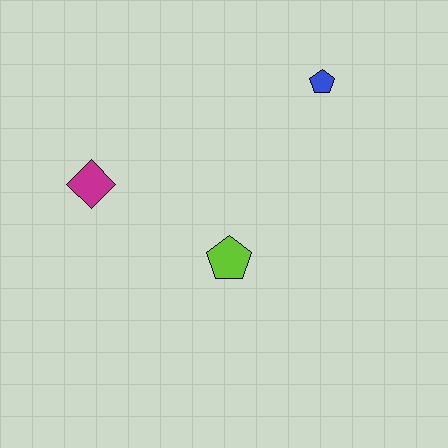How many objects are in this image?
There are 3 objects.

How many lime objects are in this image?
There is 1 lime object.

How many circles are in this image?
There are no circles.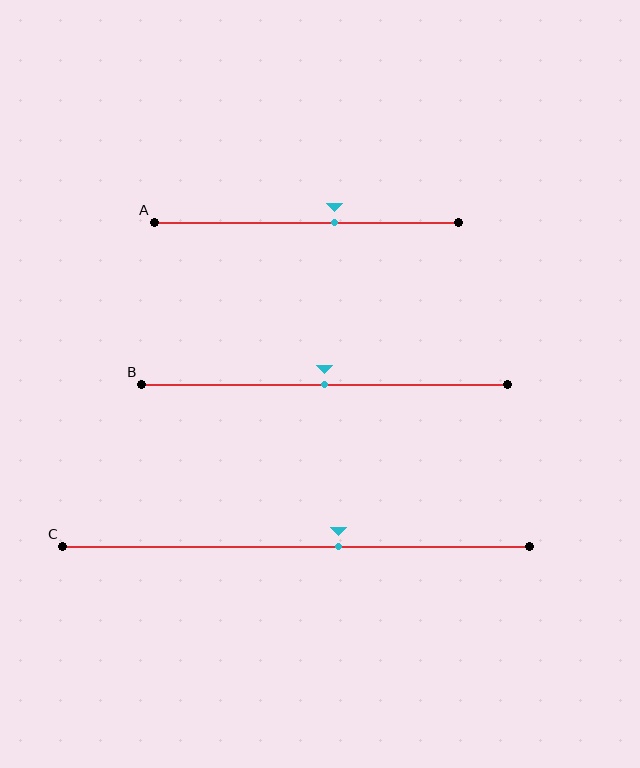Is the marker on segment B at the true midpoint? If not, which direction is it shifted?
Yes, the marker on segment B is at the true midpoint.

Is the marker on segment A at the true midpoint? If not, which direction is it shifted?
No, the marker on segment A is shifted to the right by about 9% of the segment length.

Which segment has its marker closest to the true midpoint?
Segment B has its marker closest to the true midpoint.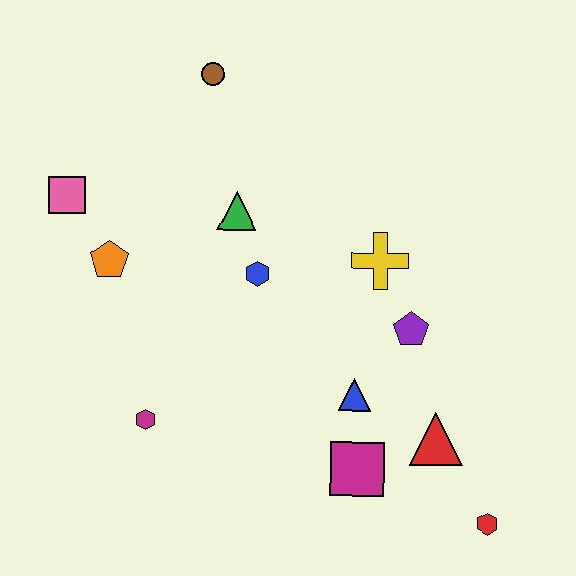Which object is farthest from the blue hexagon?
The red hexagon is farthest from the blue hexagon.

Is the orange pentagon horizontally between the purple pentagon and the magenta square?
No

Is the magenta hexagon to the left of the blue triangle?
Yes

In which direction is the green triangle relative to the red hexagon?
The green triangle is above the red hexagon.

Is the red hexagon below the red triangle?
Yes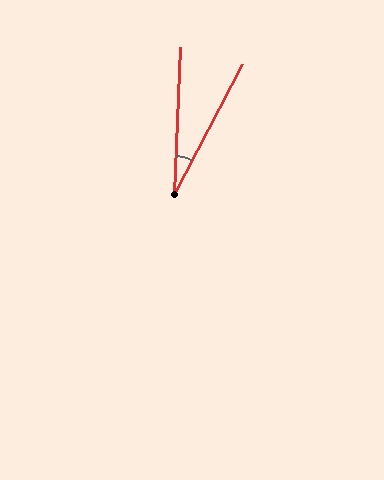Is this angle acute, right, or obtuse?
It is acute.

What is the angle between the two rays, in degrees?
Approximately 25 degrees.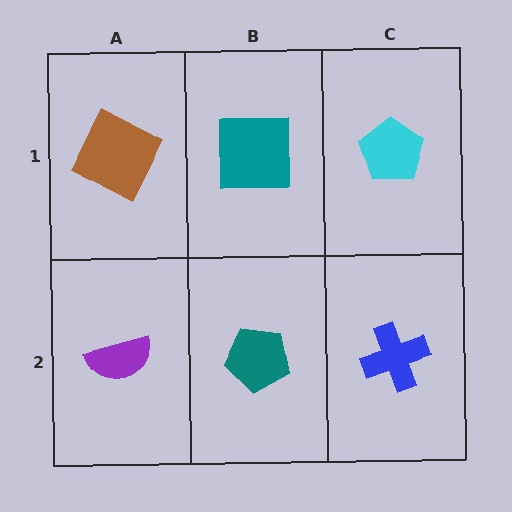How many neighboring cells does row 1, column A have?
2.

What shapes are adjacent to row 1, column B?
A teal pentagon (row 2, column B), a brown square (row 1, column A), a cyan pentagon (row 1, column C).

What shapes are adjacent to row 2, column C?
A cyan pentagon (row 1, column C), a teal pentagon (row 2, column B).